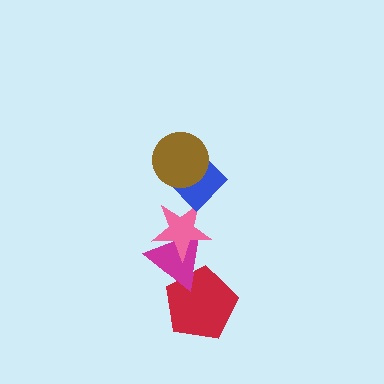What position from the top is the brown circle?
The brown circle is 1st from the top.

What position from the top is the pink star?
The pink star is 3rd from the top.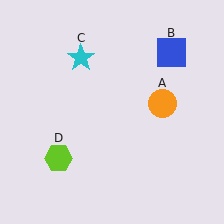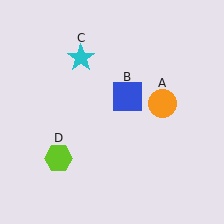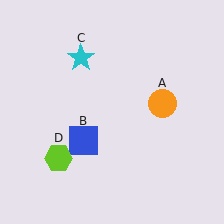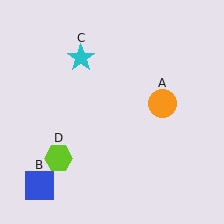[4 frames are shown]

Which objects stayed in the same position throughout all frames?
Orange circle (object A) and cyan star (object C) and lime hexagon (object D) remained stationary.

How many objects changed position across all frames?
1 object changed position: blue square (object B).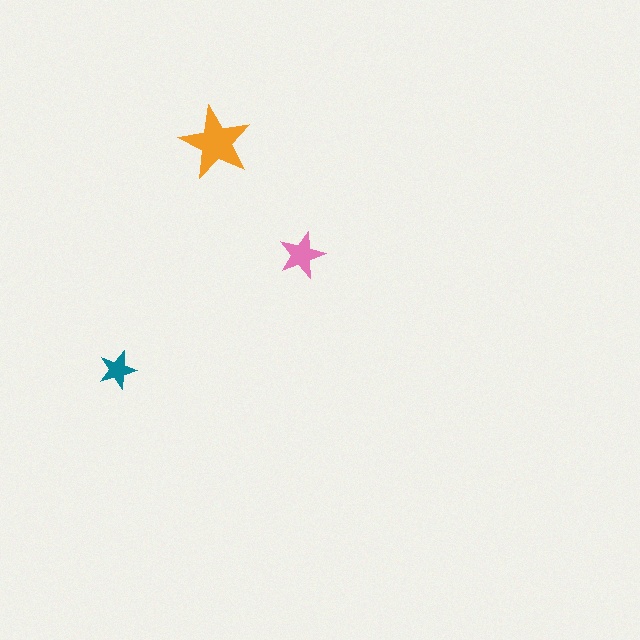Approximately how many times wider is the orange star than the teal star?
About 2 times wider.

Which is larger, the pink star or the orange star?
The orange one.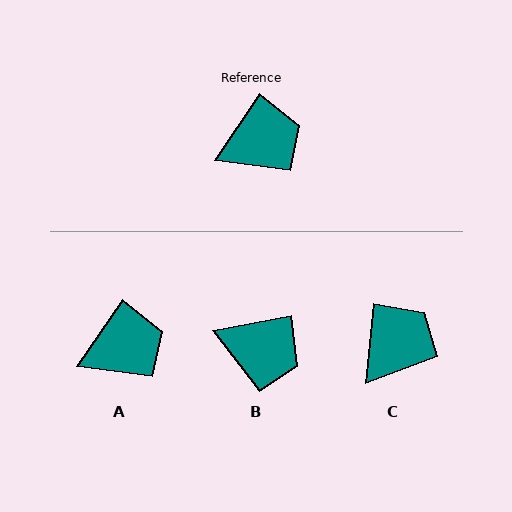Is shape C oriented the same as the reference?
No, it is off by about 28 degrees.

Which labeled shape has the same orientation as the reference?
A.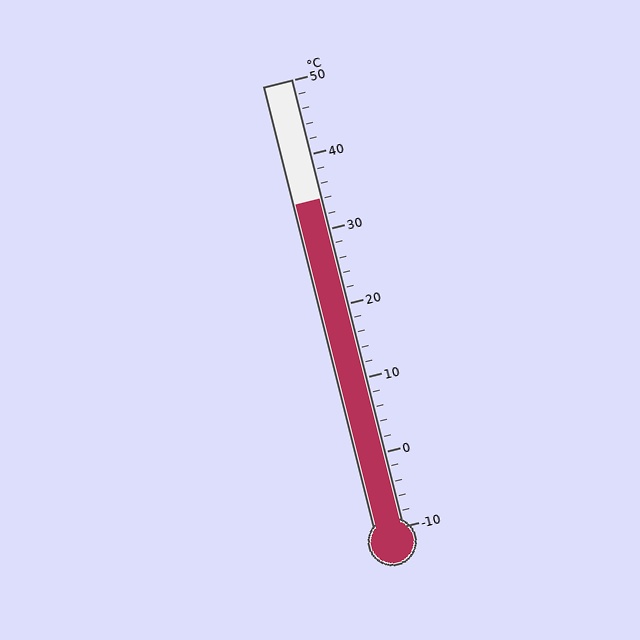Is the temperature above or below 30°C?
The temperature is above 30°C.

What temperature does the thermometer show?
The thermometer shows approximately 34°C.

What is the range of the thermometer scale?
The thermometer scale ranges from -10°C to 50°C.